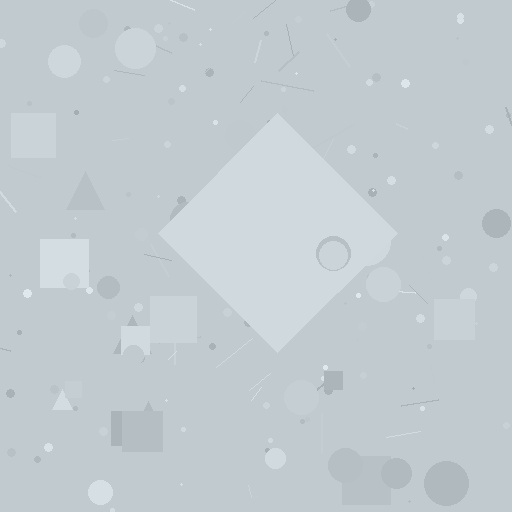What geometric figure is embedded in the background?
A diamond is embedded in the background.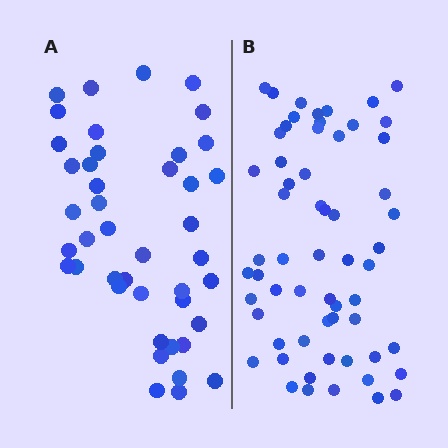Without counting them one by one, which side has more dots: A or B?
Region B (the right region) has more dots.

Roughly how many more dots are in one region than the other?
Region B has approximately 15 more dots than region A.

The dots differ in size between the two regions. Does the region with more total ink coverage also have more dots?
No. Region A has more total ink coverage because its dots are larger, but region B actually contains more individual dots. Total area can be misleading — the number of items is what matters here.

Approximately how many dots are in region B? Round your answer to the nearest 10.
About 60 dots.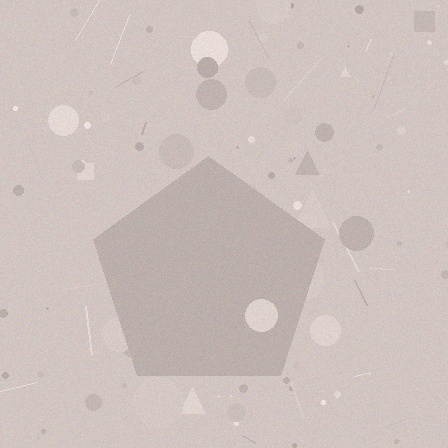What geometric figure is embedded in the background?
A pentagon is embedded in the background.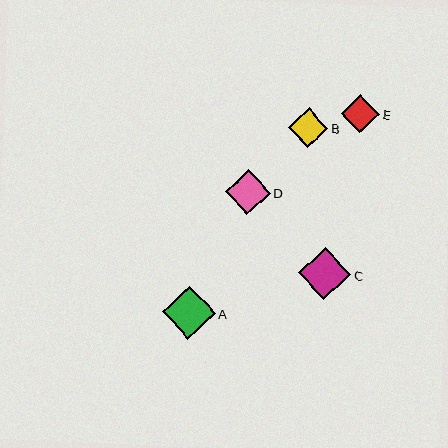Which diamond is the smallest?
Diamond E is the smallest with a size of approximately 38 pixels.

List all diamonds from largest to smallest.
From largest to smallest: A, C, D, B, E.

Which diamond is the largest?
Diamond A is the largest with a size of approximately 53 pixels.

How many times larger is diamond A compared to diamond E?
Diamond A is approximately 1.4 times the size of diamond E.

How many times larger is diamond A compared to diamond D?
Diamond A is approximately 1.2 times the size of diamond D.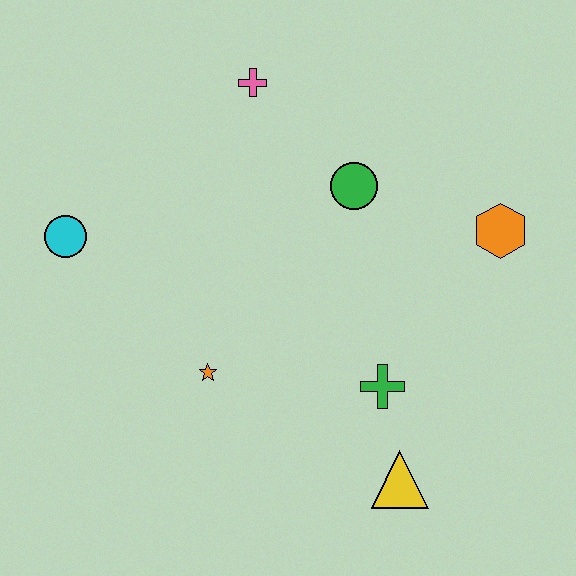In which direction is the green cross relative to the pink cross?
The green cross is below the pink cross.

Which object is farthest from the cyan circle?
The orange hexagon is farthest from the cyan circle.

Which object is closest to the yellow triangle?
The green cross is closest to the yellow triangle.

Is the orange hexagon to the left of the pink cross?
No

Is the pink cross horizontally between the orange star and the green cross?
Yes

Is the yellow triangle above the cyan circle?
No